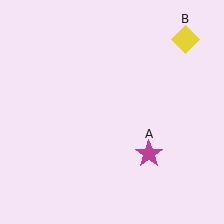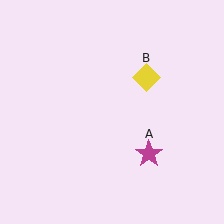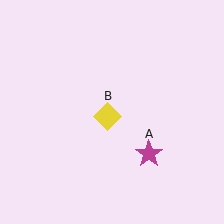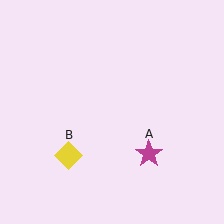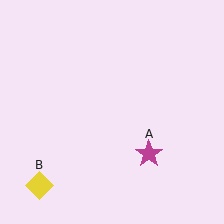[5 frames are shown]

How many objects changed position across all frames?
1 object changed position: yellow diamond (object B).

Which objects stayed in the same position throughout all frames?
Magenta star (object A) remained stationary.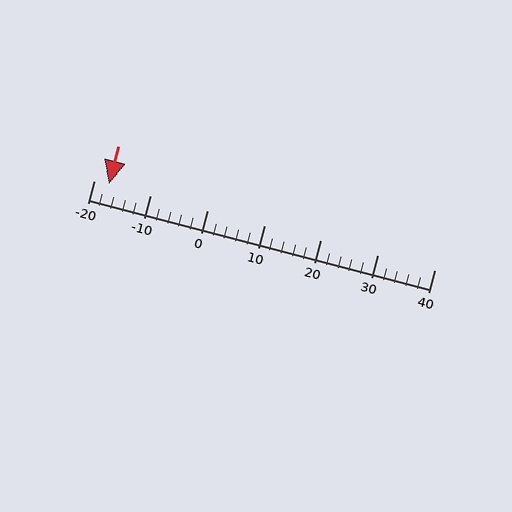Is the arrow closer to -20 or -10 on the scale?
The arrow is closer to -20.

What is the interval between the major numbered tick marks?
The major tick marks are spaced 10 units apart.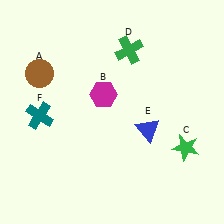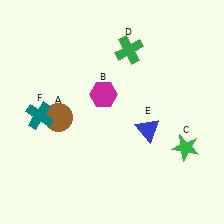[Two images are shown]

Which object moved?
The brown circle (A) moved down.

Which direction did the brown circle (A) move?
The brown circle (A) moved down.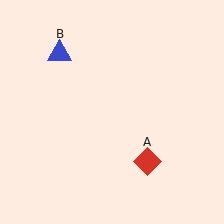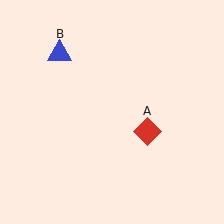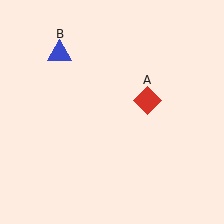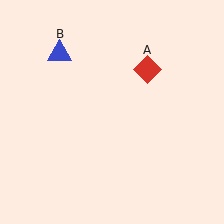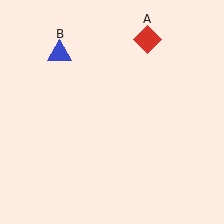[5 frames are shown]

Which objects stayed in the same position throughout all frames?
Blue triangle (object B) remained stationary.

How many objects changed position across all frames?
1 object changed position: red diamond (object A).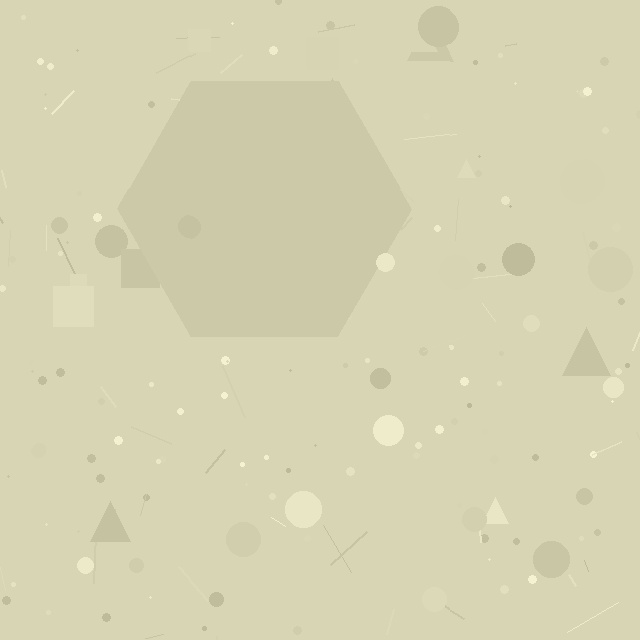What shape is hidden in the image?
A hexagon is hidden in the image.